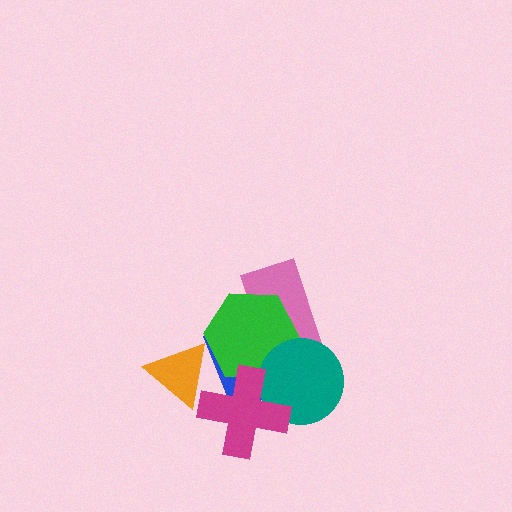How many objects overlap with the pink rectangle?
3 objects overlap with the pink rectangle.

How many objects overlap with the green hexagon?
4 objects overlap with the green hexagon.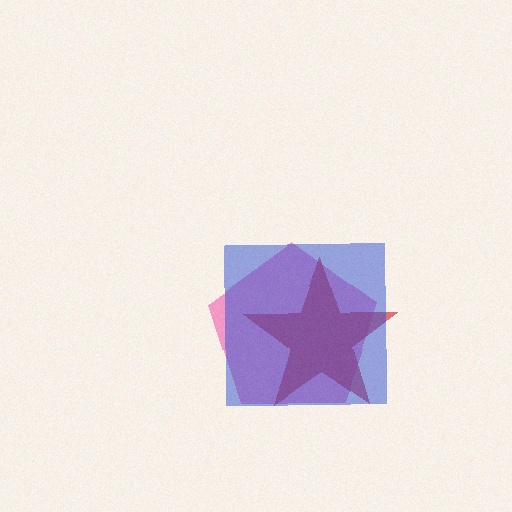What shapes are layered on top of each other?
The layered shapes are: a pink pentagon, a red star, a blue square.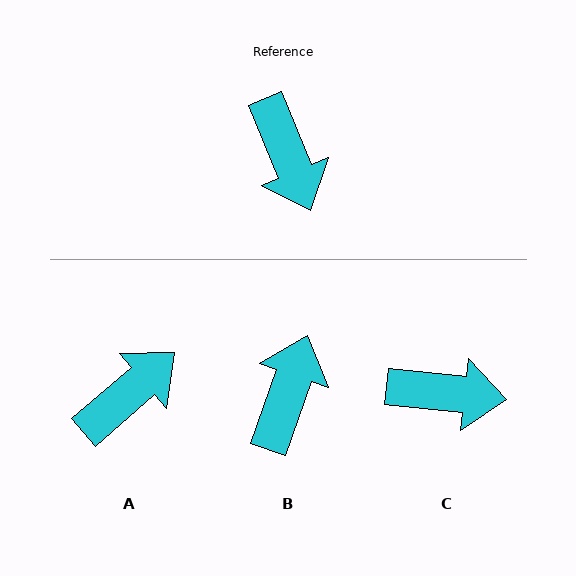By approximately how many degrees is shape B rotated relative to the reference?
Approximately 138 degrees counter-clockwise.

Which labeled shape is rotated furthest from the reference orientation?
B, about 138 degrees away.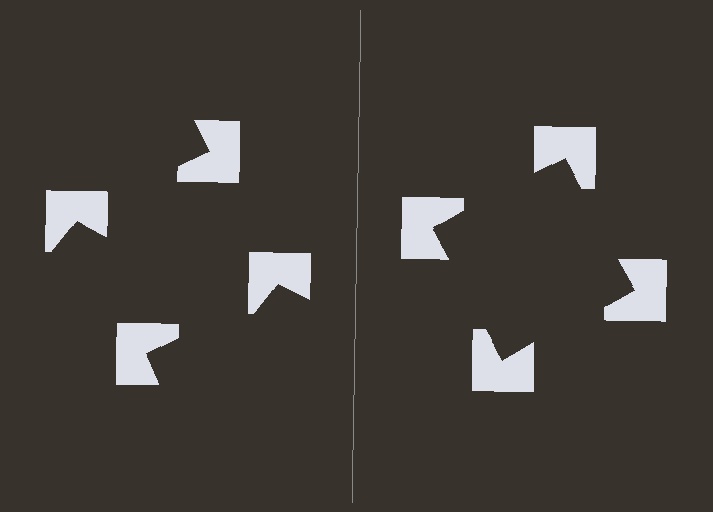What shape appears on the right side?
An illusory square.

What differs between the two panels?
The notched squares are positioned identically on both sides; only the wedge orientations differ. On the right they align to a square; on the left they are misaligned.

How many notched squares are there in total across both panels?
8 — 4 on each side.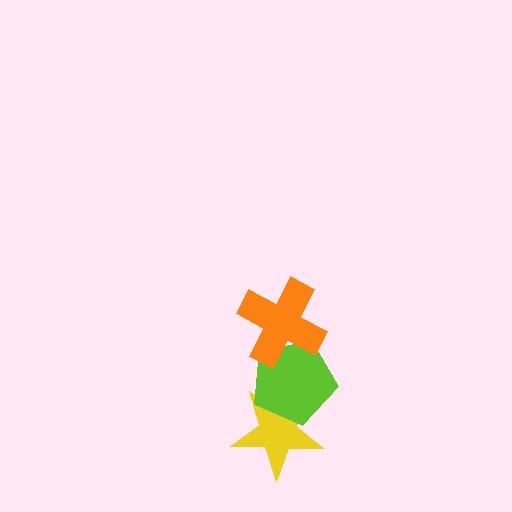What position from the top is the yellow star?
The yellow star is 3rd from the top.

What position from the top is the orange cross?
The orange cross is 1st from the top.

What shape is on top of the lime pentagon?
The orange cross is on top of the lime pentagon.